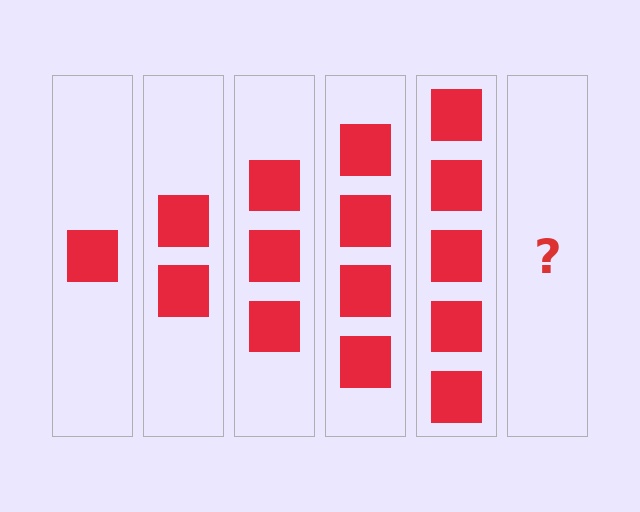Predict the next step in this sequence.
The next step is 6 squares.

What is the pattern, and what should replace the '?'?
The pattern is that each step adds one more square. The '?' should be 6 squares.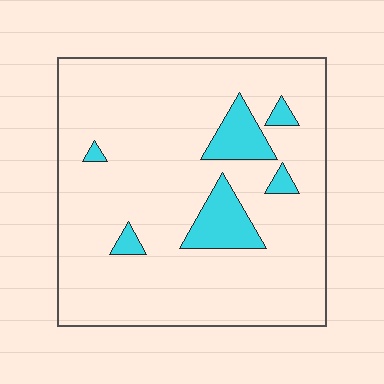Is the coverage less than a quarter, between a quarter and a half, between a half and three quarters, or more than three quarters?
Less than a quarter.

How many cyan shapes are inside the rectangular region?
6.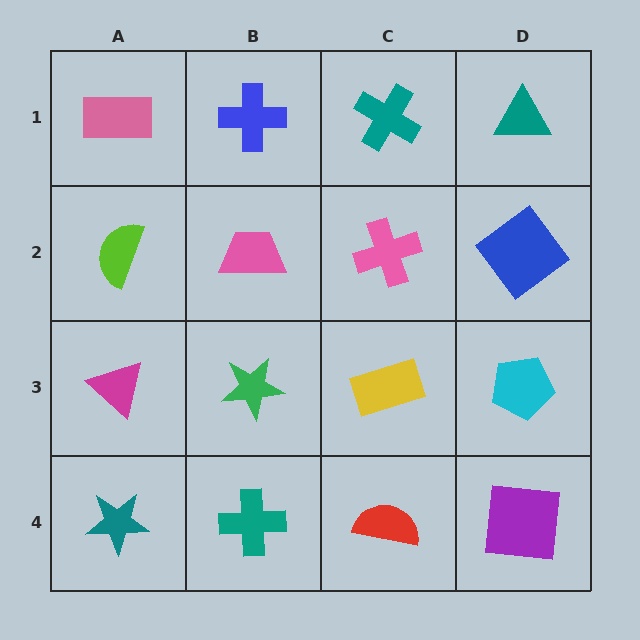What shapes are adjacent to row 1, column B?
A pink trapezoid (row 2, column B), a pink rectangle (row 1, column A), a teal cross (row 1, column C).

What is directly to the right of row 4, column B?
A red semicircle.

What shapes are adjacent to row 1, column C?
A pink cross (row 2, column C), a blue cross (row 1, column B), a teal triangle (row 1, column D).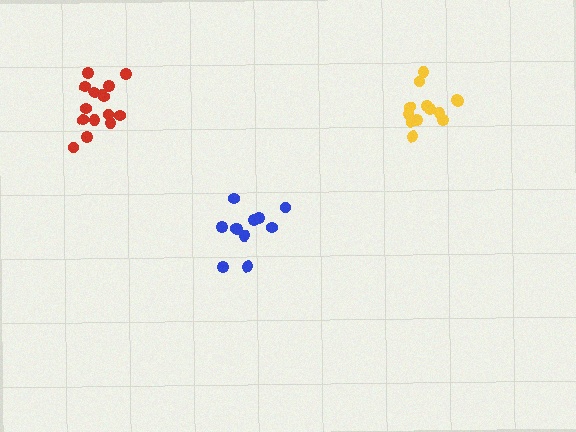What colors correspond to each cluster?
The clusters are colored: blue, yellow, red.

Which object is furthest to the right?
The yellow cluster is rightmost.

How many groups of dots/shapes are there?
There are 3 groups.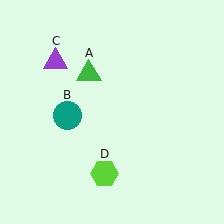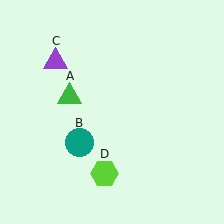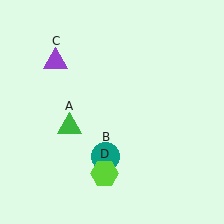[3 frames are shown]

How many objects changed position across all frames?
2 objects changed position: green triangle (object A), teal circle (object B).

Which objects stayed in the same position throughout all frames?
Purple triangle (object C) and lime hexagon (object D) remained stationary.